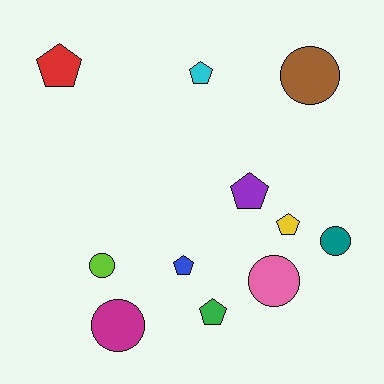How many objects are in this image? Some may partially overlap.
There are 11 objects.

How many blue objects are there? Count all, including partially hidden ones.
There is 1 blue object.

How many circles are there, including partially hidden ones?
There are 5 circles.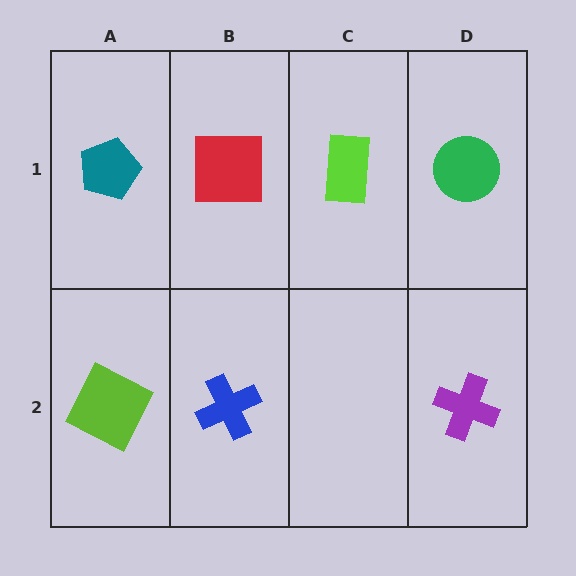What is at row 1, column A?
A teal pentagon.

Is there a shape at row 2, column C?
No, that cell is empty.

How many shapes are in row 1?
4 shapes.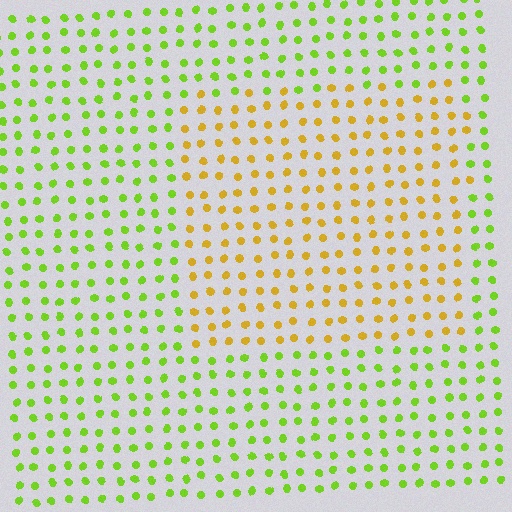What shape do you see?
I see a rectangle.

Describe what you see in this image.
The image is filled with small lime elements in a uniform arrangement. A rectangle-shaped region is visible where the elements are tinted to a slightly different hue, forming a subtle color boundary.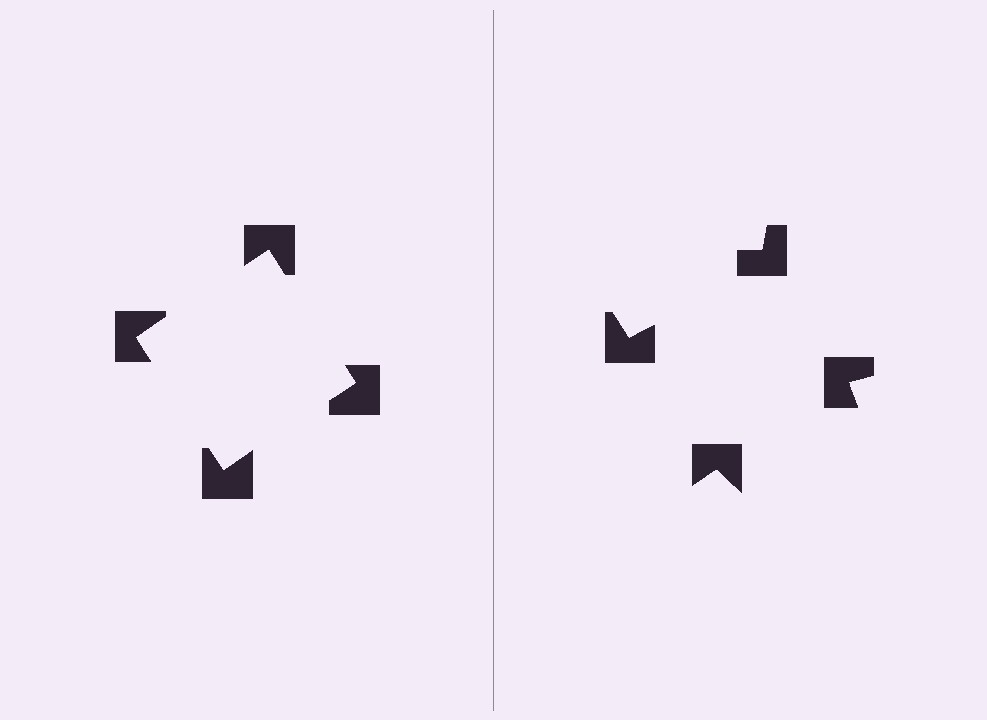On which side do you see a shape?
An illusory square appears on the left side. On the right side the wedge cuts are rotated, so no coherent shape forms.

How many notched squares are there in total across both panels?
8 — 4 on each side.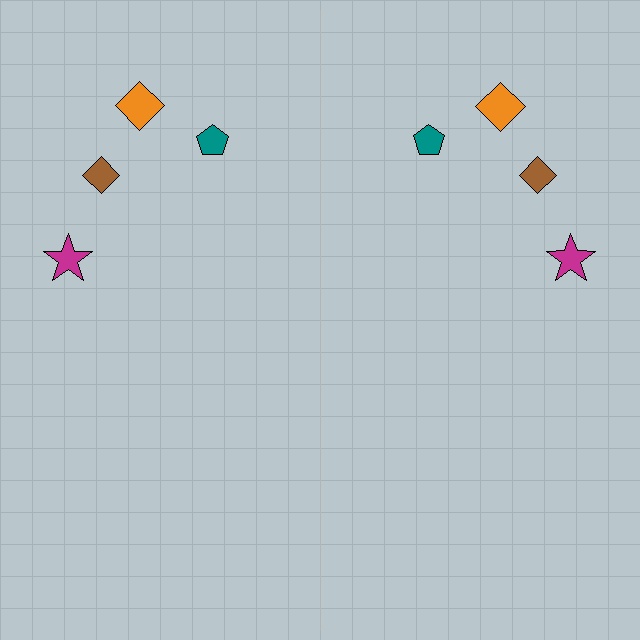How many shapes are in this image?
There are 8 shapes in this image.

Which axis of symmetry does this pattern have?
The pattern has a vertical axis of symmetry running through the center of the image.